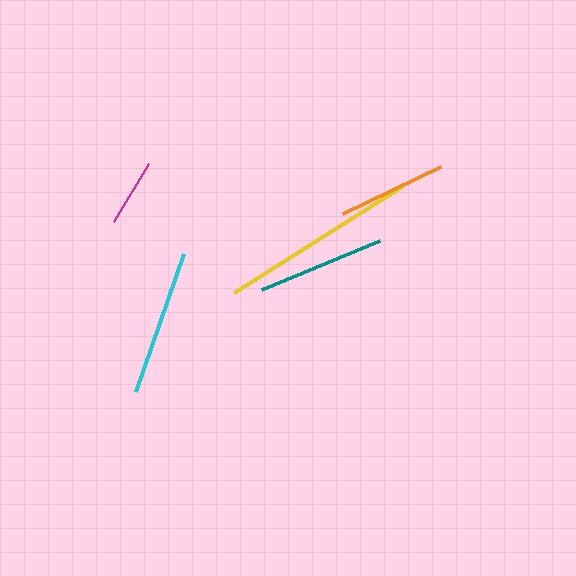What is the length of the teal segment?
The teal segment is approximately 128 pixels long.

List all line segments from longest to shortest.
From longest to shortest: yellow, cyan, teal, orange, magenta.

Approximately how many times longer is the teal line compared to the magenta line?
The teal line is approximately 1.9 times the length of the magenta line.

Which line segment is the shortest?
The magenta line is the shortest at approximately 69 pixels.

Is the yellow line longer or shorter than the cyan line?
The yellow line is longer than the cyan line.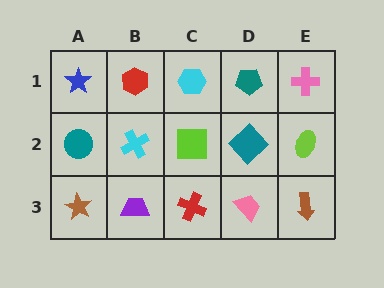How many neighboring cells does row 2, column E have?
3.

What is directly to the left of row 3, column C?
A purple trapezoid.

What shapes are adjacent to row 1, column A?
A teal circle (row 2, column A), a red hexagon (row 1, column B).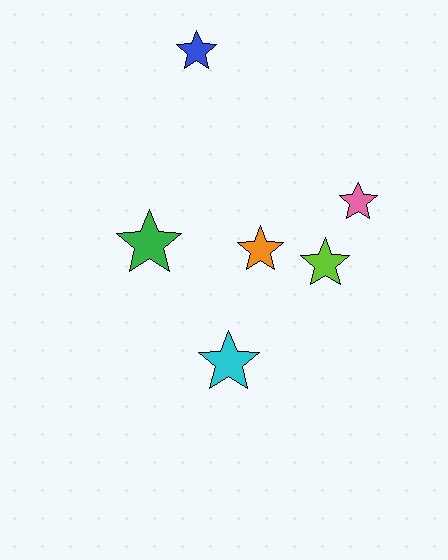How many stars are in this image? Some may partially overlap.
There are 6 stars.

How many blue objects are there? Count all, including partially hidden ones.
There is 1 blue object.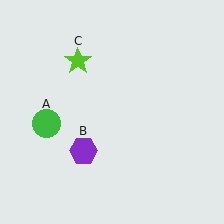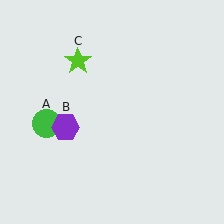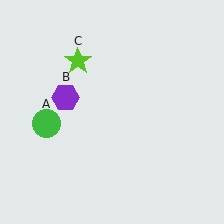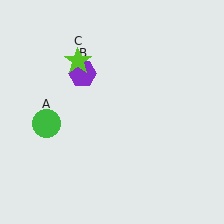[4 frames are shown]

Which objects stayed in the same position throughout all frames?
Green circle (object A) and lime star (object C) remained stationary.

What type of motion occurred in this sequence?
The purple hexagon (object B) rotated clockwise around the center of the scene.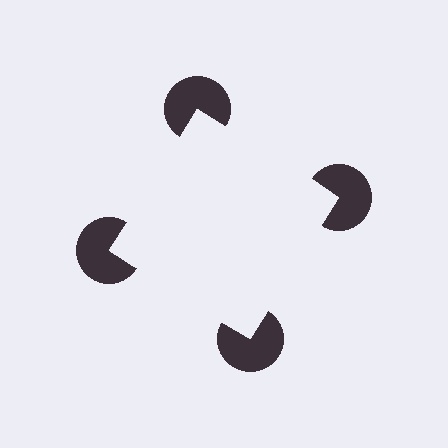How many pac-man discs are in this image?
There are 4 — one at each vertex of the illusory square.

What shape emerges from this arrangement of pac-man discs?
An illusory square — its edges are inferred from the aligned wedge cuts in the pac-man discs, not physically drawn.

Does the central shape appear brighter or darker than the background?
It typically appears slightly brighter than the background, even though no actual brightness change is drawn.